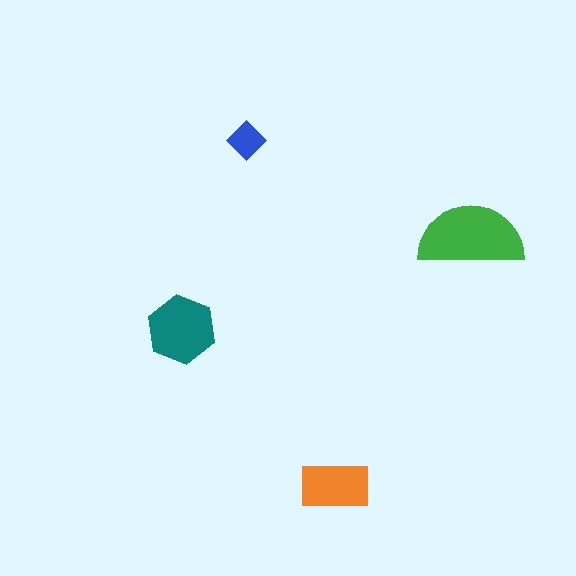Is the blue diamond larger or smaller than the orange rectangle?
Smaller.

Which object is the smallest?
The blue diamond.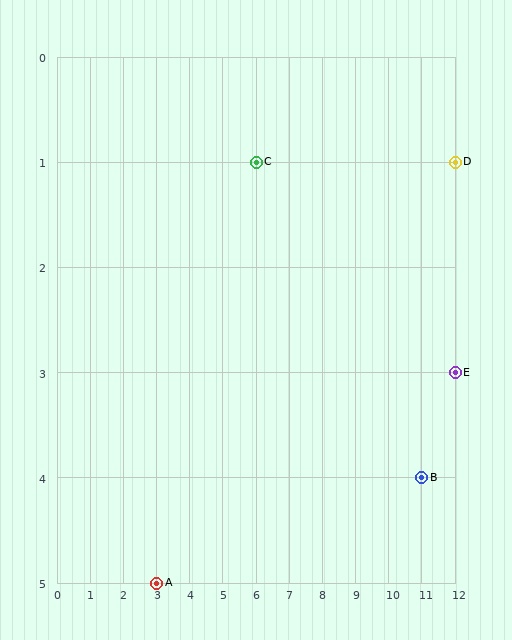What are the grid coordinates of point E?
Point E is at grid coordinates (12, 3).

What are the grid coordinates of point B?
Point B is at grid coordinates (11, 4).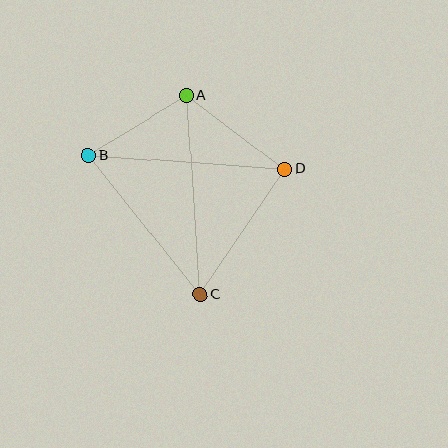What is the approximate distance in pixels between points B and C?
The distance between B and C is approximately 179 pixels.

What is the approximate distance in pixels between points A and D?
The distance between A and D is approximately 122 pixels.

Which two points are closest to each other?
Points A and B are closest to each other.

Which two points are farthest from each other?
Points A and C are farthest from each other.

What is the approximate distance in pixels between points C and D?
The distance between C and D is approximately 151 pixels.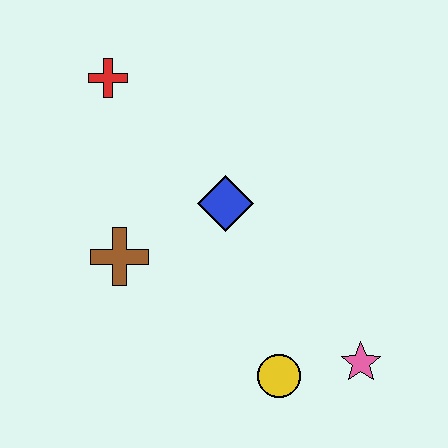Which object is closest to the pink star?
The yellow circle is closest to the pink star.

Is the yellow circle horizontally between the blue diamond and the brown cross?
No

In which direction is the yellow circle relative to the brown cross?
The yellow circle is to the right of the brown cross.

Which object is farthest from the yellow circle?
The red cross is farthest from the yellow circle.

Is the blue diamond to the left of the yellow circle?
Yes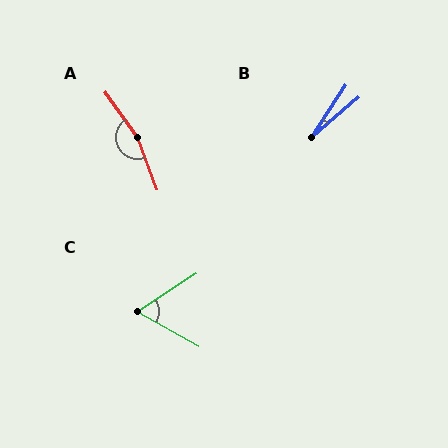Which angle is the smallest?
B, at approximately 16 degrees.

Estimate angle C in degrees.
Approximately 63 degrees.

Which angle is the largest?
A, at approximately 165 degrees.